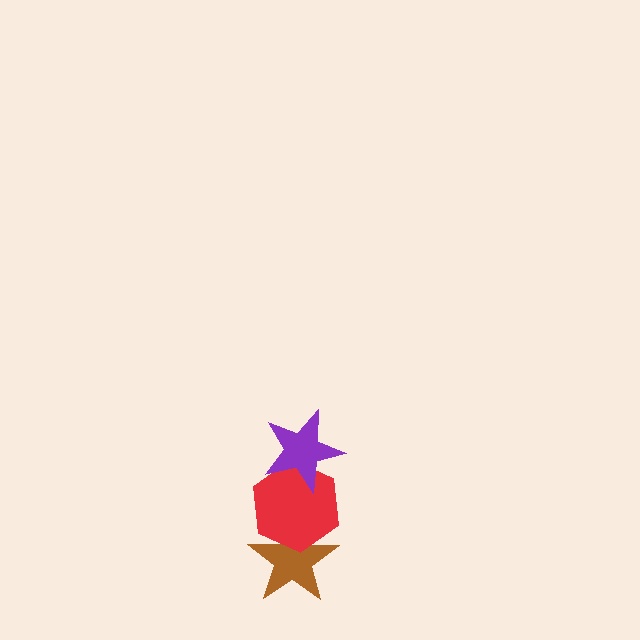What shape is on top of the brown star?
The red hexagon is on top of the brown star.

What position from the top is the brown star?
The brown star is 3rd from the top.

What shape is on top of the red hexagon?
The purple star is on top of the red hexagon.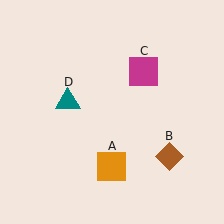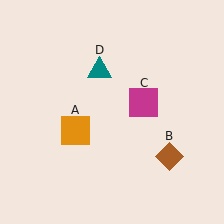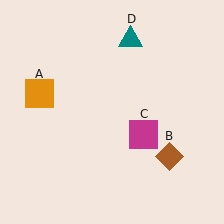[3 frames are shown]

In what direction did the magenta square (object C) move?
The magenta square (object C) moved down.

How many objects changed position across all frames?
3 objects changed position: orange square (object A), magenta square (object C), teal triangle (object D).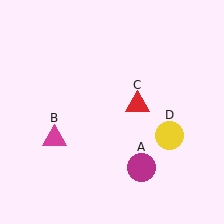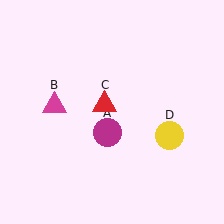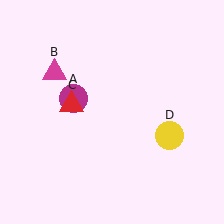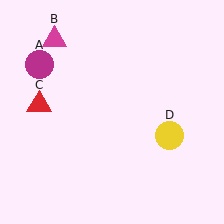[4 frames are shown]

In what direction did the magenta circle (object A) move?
The magenta circle (object A) moved up and to the left.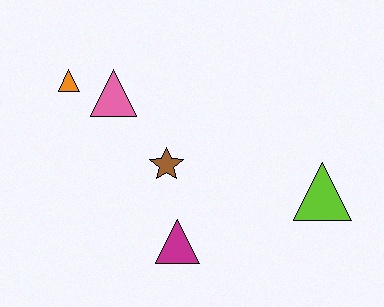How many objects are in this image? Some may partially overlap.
There are 5 objects.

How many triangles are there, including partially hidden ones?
There are 4 triangles.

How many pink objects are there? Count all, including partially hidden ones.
There is 1 pink object.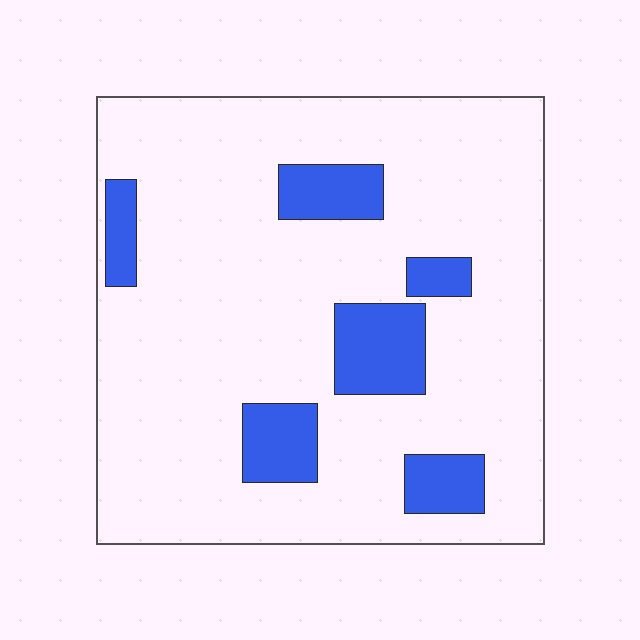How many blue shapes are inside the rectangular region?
6.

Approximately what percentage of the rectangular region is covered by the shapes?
Approximately 15%.